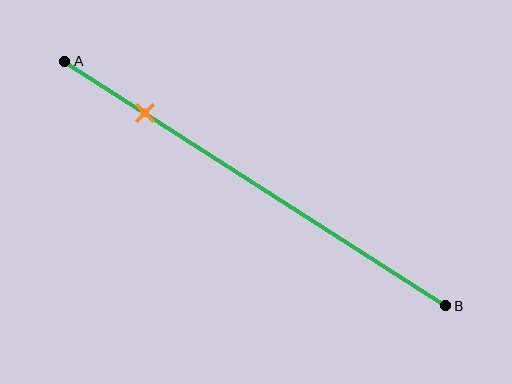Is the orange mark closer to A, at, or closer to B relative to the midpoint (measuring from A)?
The orange mark is closer to point A than the midpoint of segment AB.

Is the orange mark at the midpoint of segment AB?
No, the mark is at about 20% from A, not at the 50% midpoint.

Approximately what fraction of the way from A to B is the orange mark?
The orange mark is approximately 20% of the way from A to B.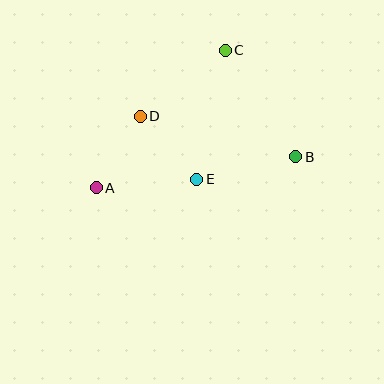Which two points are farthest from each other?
Points A and B are farthest from each other.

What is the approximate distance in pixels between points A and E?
The distance between A and E is approximately 101 pixels.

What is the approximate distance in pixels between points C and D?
The distance between C and D is approximately 108 pixels.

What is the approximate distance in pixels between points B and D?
The distance between B and D is approximately 161 pixels.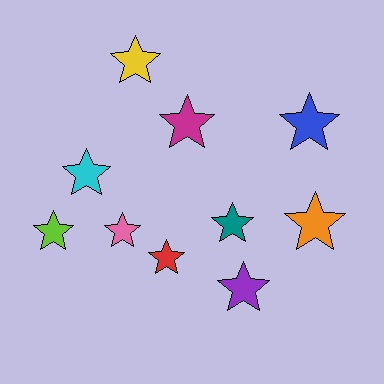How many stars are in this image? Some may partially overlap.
There are 10 stars.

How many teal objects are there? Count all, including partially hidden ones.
There is 1 teal object.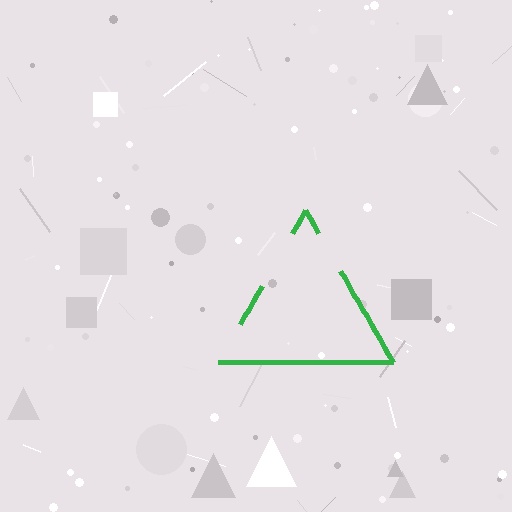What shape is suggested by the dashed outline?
The dashed outline suggests a triangle.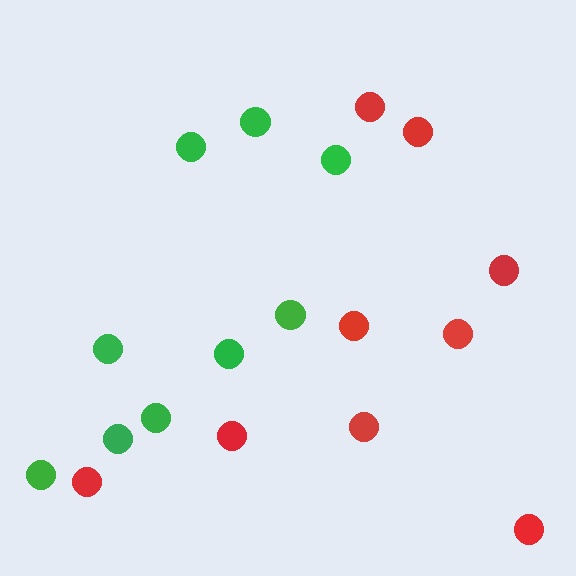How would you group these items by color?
There are 2 groups: one group of green circles (9) and one group of red circles (9).